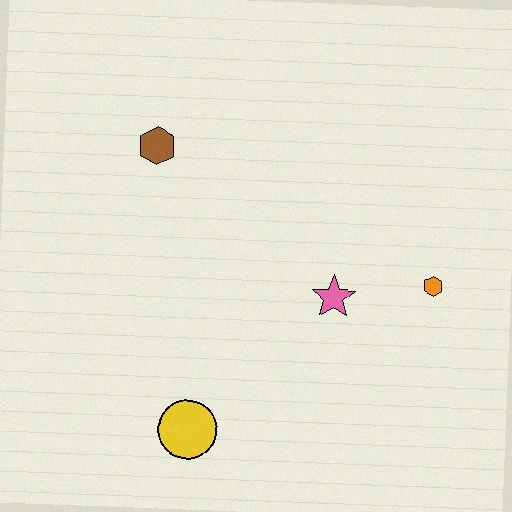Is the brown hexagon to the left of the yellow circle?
Yes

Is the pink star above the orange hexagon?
No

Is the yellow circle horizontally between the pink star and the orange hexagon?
No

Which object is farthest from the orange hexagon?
The brown hexagon is farthest from the orange hexagon.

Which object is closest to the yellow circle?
The pink star is closest to the yellow circle.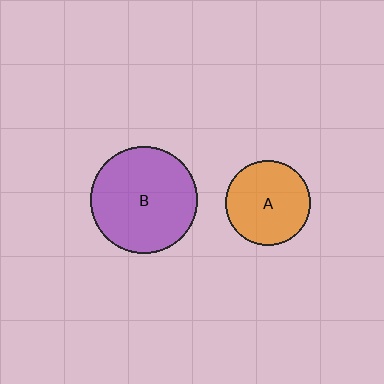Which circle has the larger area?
Circle B (purple).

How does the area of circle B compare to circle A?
Approximately 1.6 times.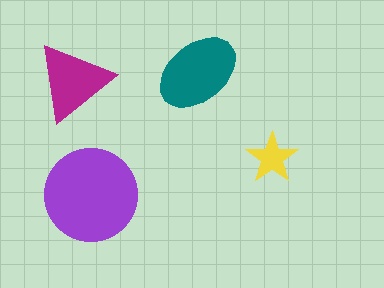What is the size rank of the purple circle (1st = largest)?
1st.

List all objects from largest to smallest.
The purple circle, the teal ellipse, the magenta triangle, the yellow star.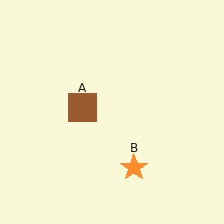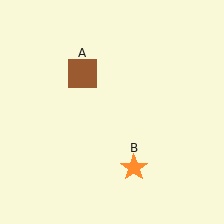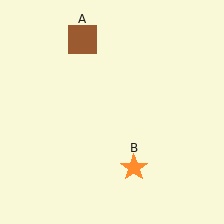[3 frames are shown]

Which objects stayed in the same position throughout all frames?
Orange star (object B) remained stationary.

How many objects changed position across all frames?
1 object changed position: brown square (object A).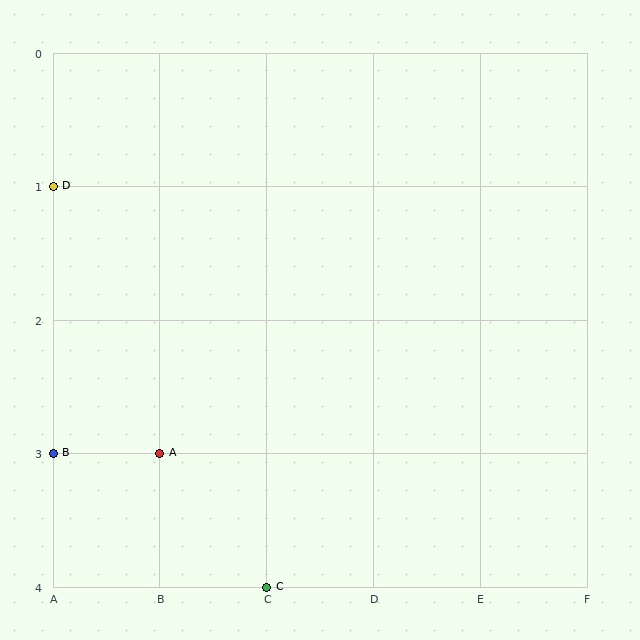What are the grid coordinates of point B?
Point B is at grid coordinates (A, 3).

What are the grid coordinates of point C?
Point C is at grid coordinates (C, 4).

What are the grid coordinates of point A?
Point A is at grid coordinates (B, 3).